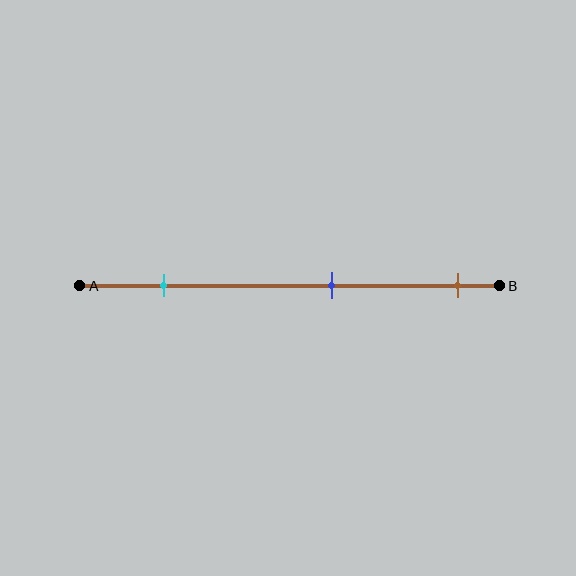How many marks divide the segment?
There are 3 marks dividing the segment.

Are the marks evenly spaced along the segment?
Yes, the marks are approximately evenly spaced.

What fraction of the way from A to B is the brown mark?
The brown mark is approximately 90% (0.9) of the way from A to B.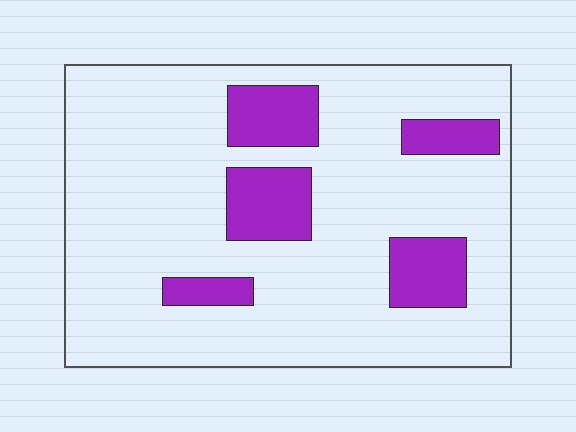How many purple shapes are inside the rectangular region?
5.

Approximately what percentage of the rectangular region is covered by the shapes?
Approximately 20%.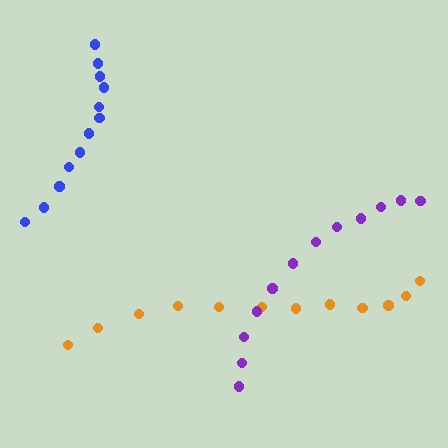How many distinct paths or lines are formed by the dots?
There are 3 distinct paths.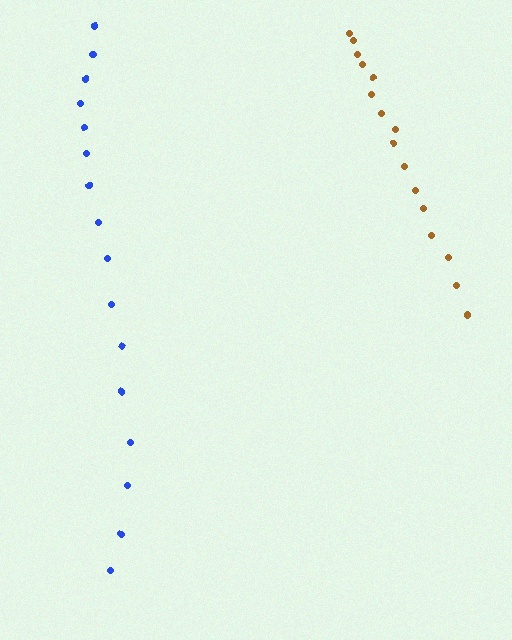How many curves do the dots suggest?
There are 2 distinct paths.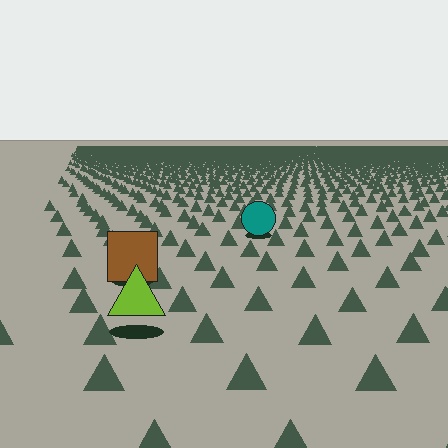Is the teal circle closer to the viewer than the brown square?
No. The brown square is closer — you can tell from the texture gradient: the ground texture is coarser near it.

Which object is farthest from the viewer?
The teal circle is farthest from the viewer. It appears smaller and the ground texture around it is denser.